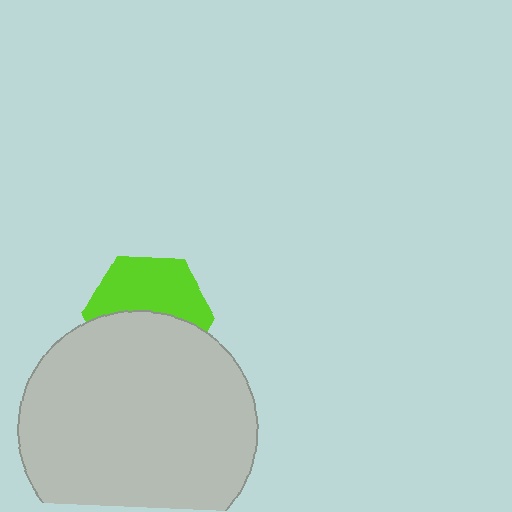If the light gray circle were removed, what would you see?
You would see the complete lime hexagon.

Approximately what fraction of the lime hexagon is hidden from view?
Roughly 49% of the lime hexagon is hidden behind the light gray circle.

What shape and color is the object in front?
The object in front is a light gray circle.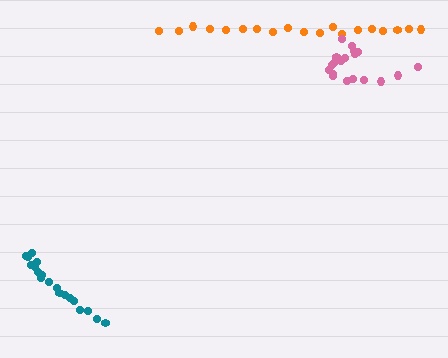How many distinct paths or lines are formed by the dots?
There are 3 distinct paths.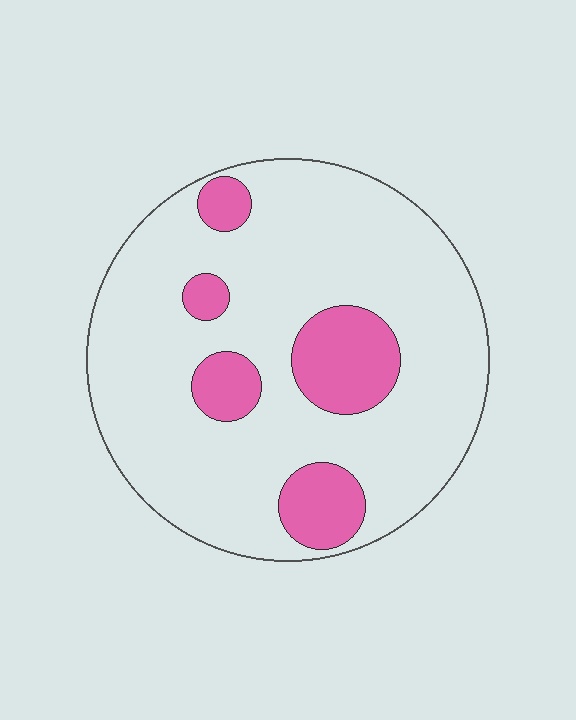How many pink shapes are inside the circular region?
5.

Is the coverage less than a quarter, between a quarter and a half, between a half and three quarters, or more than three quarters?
Less than a quarter.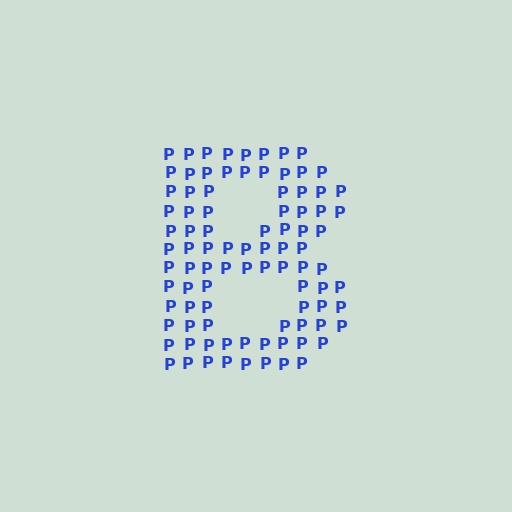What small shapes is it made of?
It is made of small letter P's.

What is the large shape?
The large shape is the letter B.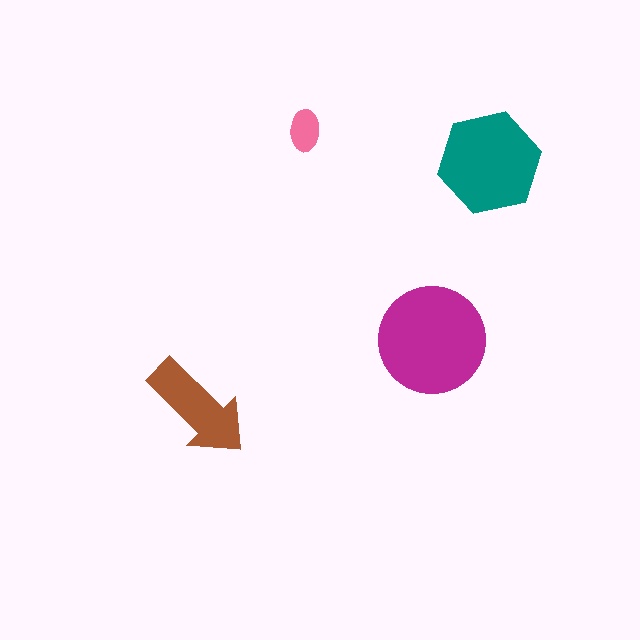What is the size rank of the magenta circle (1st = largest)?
1st.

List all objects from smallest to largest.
The pink ellipse, the brown arrow, the teal hexagon, the magenta circle.